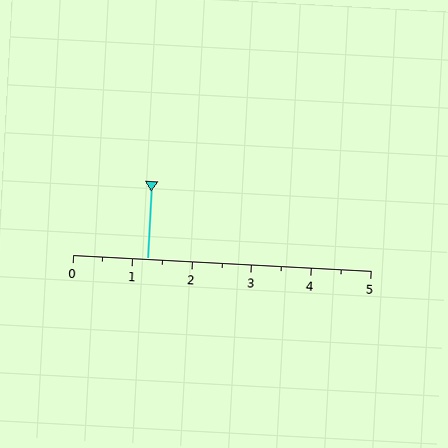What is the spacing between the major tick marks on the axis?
The major ticks are spaced 1 apart.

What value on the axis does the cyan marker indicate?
The marker indicates approximately 1.2.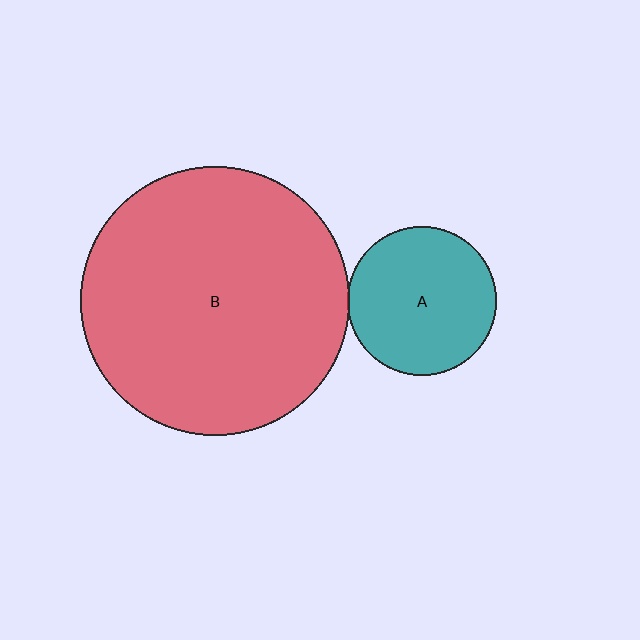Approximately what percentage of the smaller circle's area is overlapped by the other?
Approximately 5%.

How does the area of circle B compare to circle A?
Approximately 3.2 times.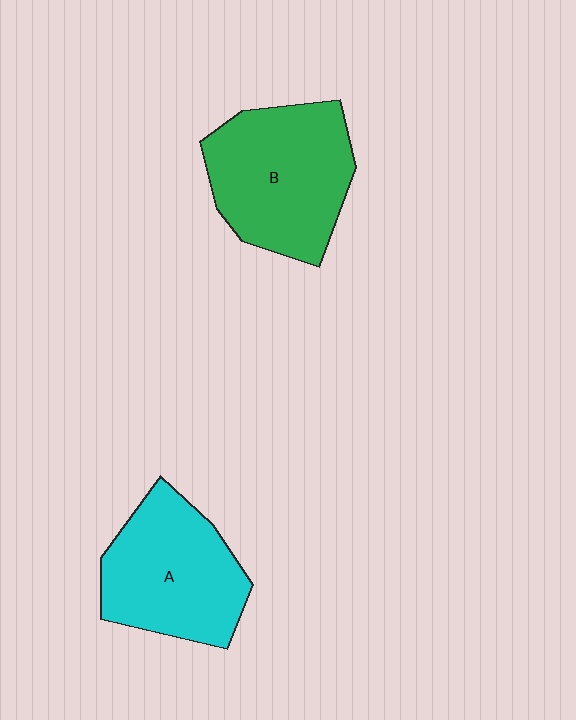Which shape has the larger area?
Shape B (green).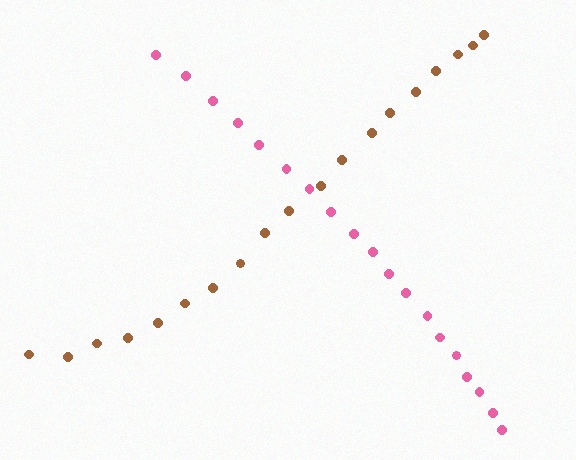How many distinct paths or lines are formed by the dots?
There are 2 distinct paths.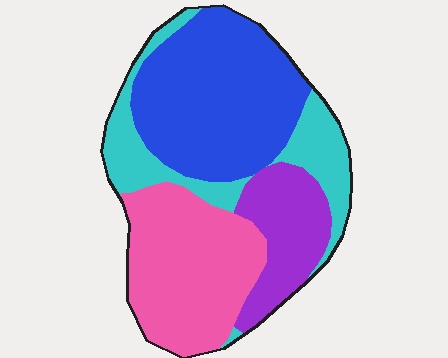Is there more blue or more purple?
Blue.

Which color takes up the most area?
Blue, at roughly 35%.